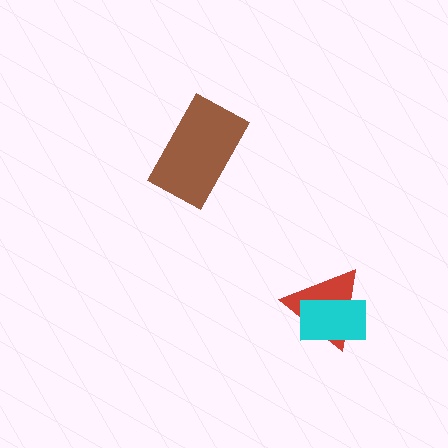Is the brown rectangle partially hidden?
No, no other shape covers it.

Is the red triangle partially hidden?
Yes, it is partially covered by another shape.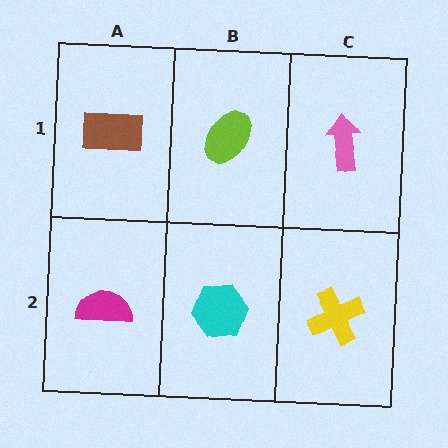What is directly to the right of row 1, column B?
A pink arrow.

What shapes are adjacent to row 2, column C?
A pink arrow (row 1, column C), a cyan hexagon (row 2, column B).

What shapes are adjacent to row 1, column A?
A magenta semicircle (row 2, column A), a lime ellipse (row 1, column B).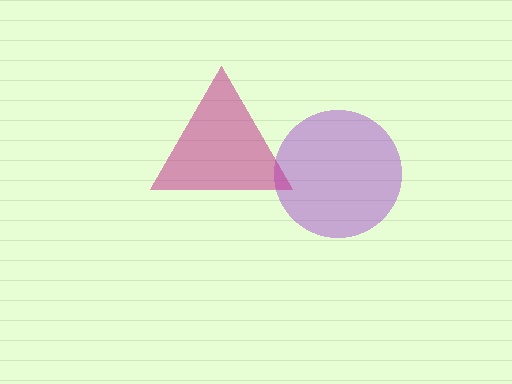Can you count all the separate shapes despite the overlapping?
Yes, there are 2 separate shapes.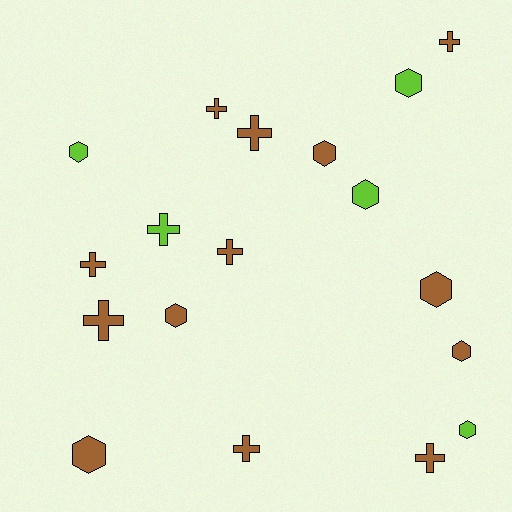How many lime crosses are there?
There is 1 lime cross.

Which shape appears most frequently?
Cross, with 9 objects.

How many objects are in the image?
There are 18 objects.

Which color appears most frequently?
Brown, with 13 objects.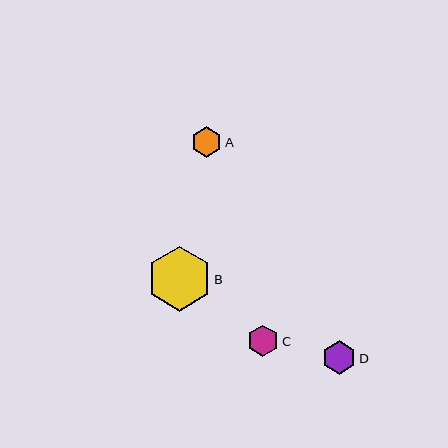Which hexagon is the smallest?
Hexagon A is the smallest with a size of approximately 31 pixels.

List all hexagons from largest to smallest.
From largest to smallest: B, D, C, A.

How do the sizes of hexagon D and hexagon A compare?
Hexagon D and hexagon A are approximately the same size.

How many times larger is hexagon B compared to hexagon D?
Hexagon B is approximately 1.9 times the size of hexagon D.